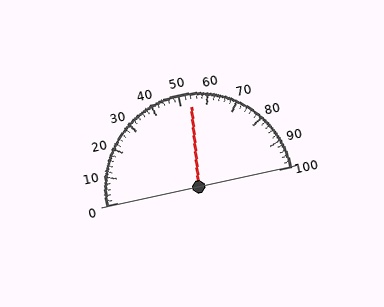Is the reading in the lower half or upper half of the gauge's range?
The reading is in the upper half of the range (0 to 100).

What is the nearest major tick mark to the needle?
The nearest major tick mark is 50.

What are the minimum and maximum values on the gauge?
The gauge ranges from 0 to 100.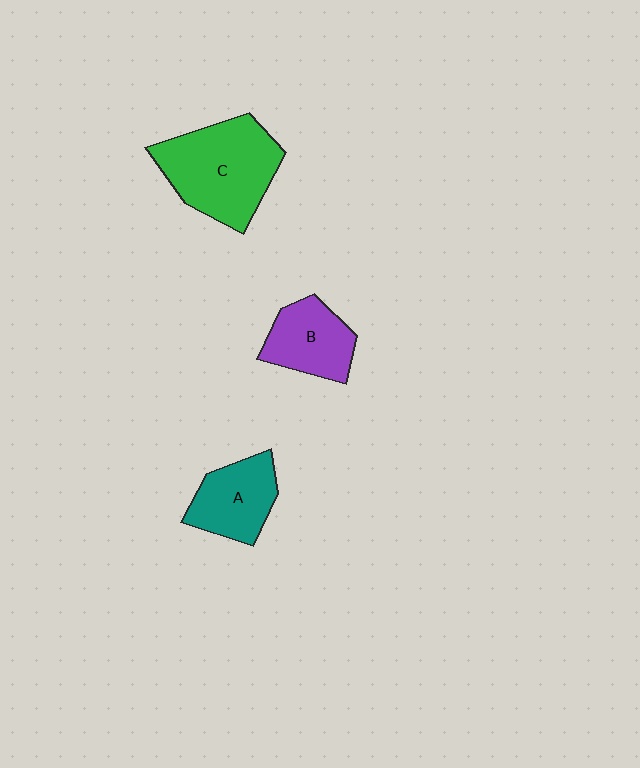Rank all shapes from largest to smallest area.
From largest to smallest: C (green), A (teal), B (purple).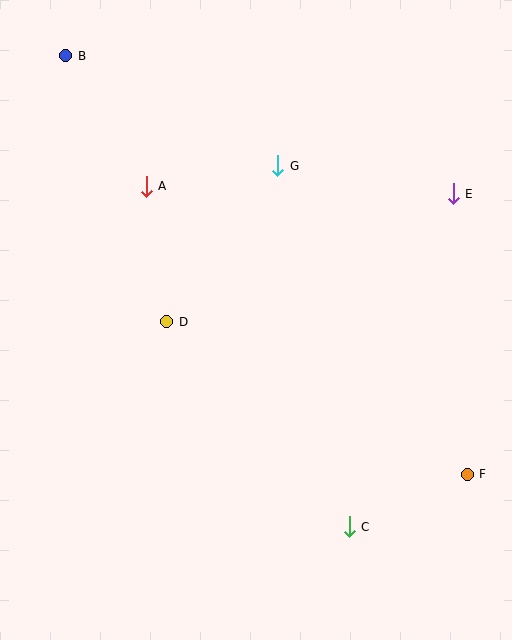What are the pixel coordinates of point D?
Point D is at (167, 322).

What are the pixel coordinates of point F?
Point F is at (467, 474).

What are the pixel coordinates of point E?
Point E is at (453, 194).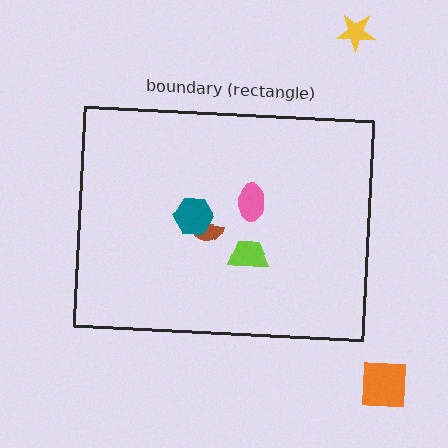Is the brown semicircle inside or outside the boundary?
Inside.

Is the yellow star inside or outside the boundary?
Outside.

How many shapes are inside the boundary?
4 inside, 2 outside.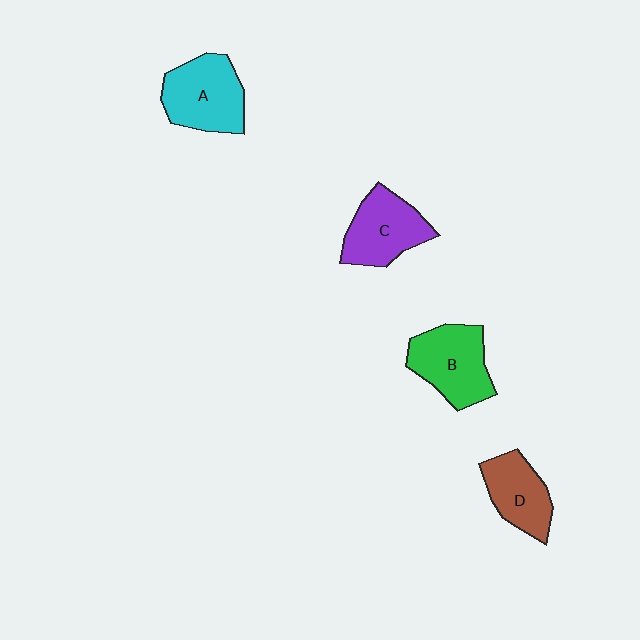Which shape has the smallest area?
Shape D (brown).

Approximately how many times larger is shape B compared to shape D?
Approximately 1.3 times.